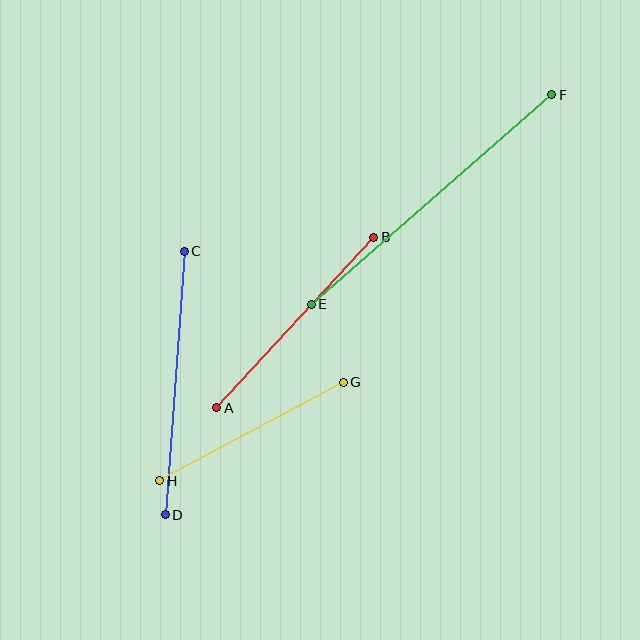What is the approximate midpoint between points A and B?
The midpoint is at approximately (295, 323) pixels.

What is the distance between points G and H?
The distance is approximately 208 pixels.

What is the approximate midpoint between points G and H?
The midpoint is at approximately (251, 431) pixels.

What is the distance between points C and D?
The distance is approximately 264 pixels.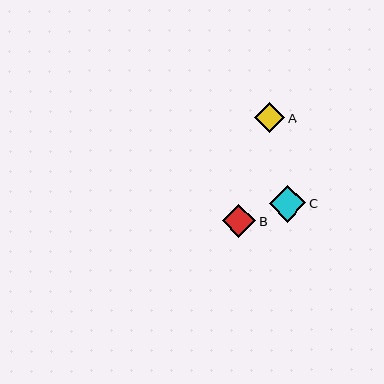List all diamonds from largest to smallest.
From largest to smallest: C, B, A.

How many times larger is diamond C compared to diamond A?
Diamond C is approximately 1.2 times the size of diamond A.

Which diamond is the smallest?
Diamond A is the smallest with a size of approximately 30 pixels.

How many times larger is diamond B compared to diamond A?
Diamond B is approximately 1.1 times the size of diamond A.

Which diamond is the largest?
Diamond C is the largest with a size of approximately 36 pixels.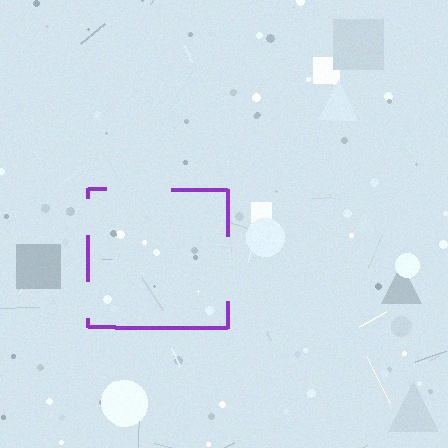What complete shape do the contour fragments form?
The contour fragments form a square.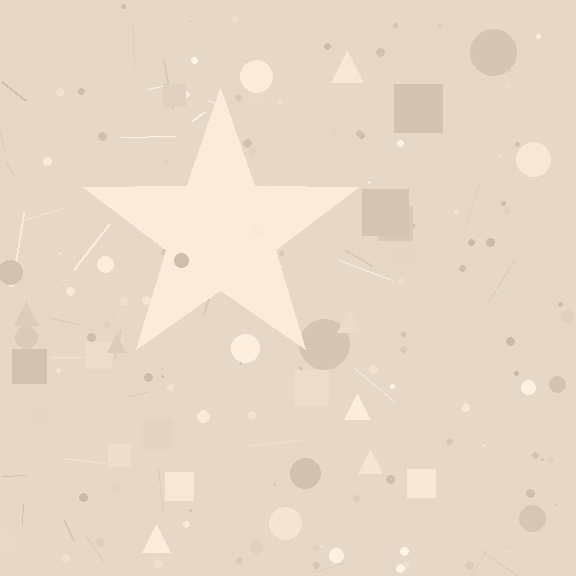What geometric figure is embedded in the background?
A star is embedded in the background.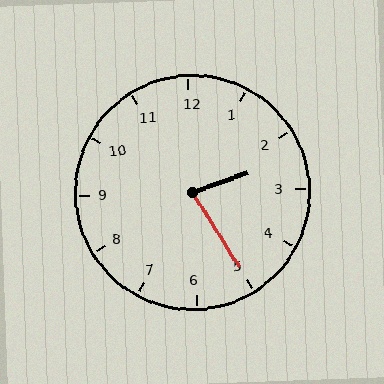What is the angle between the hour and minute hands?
Approximately 78 degrees.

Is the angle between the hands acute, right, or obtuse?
It is acute.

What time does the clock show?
2:25.